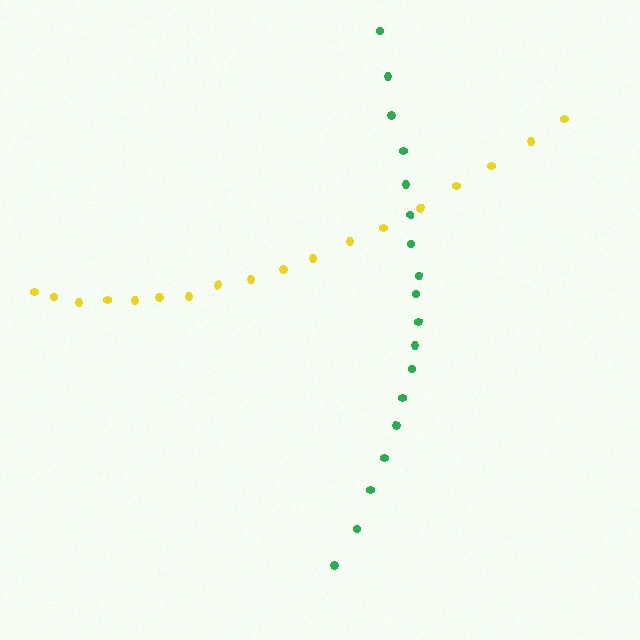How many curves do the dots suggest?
There are 2 distinct paths.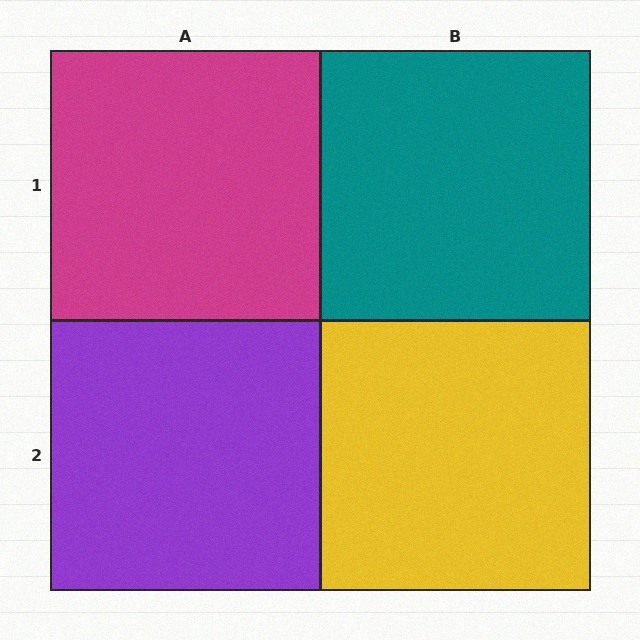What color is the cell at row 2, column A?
Purple.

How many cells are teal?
1 cell is teal.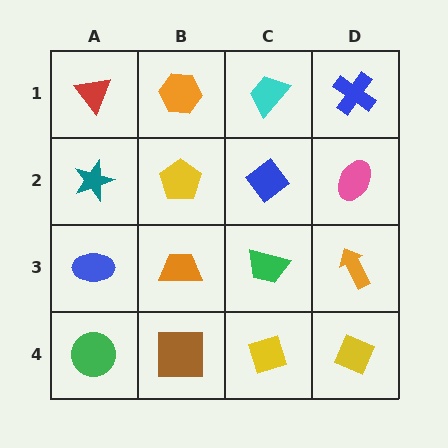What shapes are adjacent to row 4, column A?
A blue ellipse (row 3, column A), a brown square (row 4, column B).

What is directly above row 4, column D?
An orange arrow.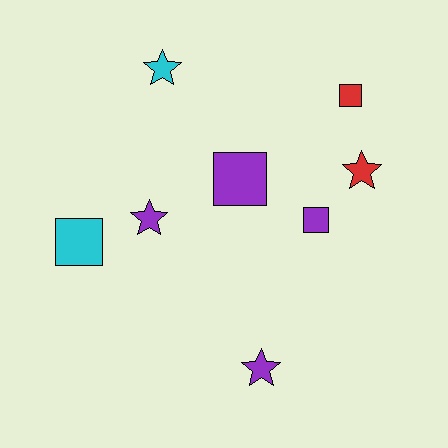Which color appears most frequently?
Purple, with 4 objects.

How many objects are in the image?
There are 8 objects.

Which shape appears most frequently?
Star, with 4 objects.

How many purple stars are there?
There are 2 purple stars.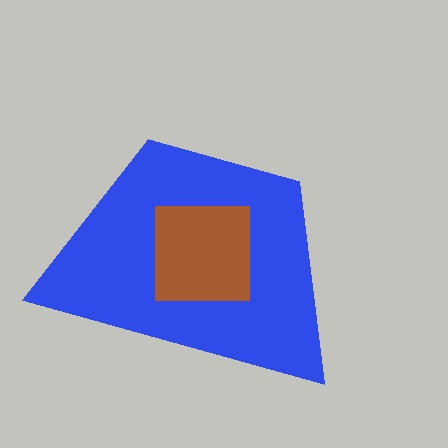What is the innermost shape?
The brown square.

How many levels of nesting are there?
2.